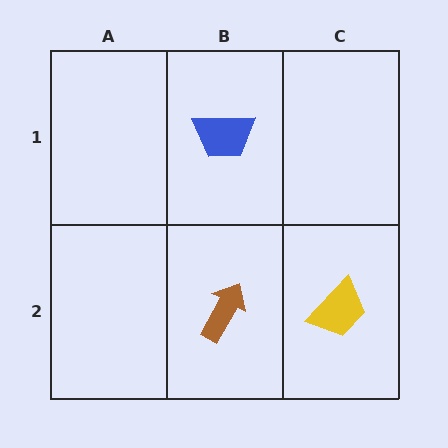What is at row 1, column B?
A blue trapezoid.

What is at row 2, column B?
A brown arrow.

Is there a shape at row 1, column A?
No, that cell is empty.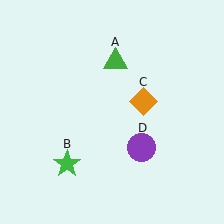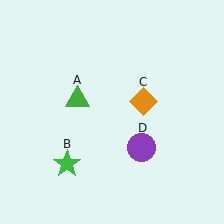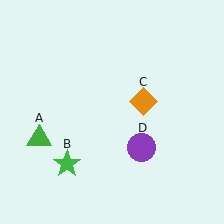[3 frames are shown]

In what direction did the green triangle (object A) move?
The green triangle (object A) moved down and to the left.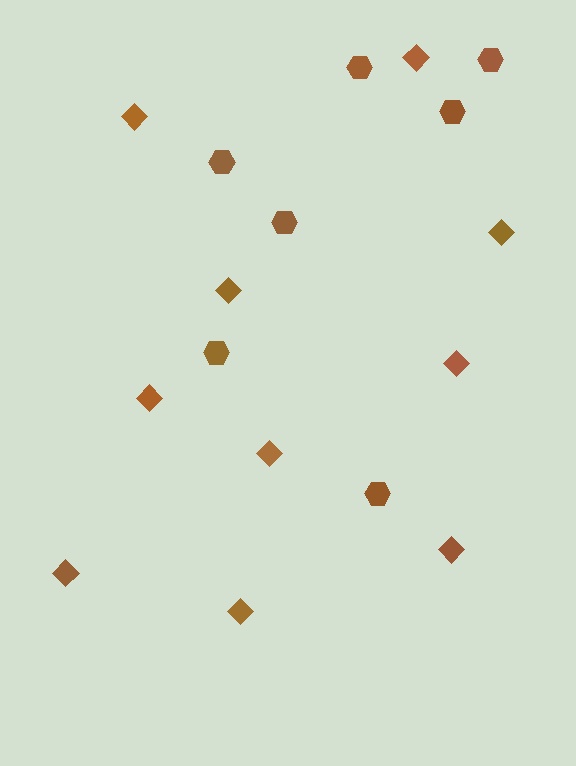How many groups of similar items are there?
There are 2 groups: one group of hexagons (7) and one group of diamonds (10).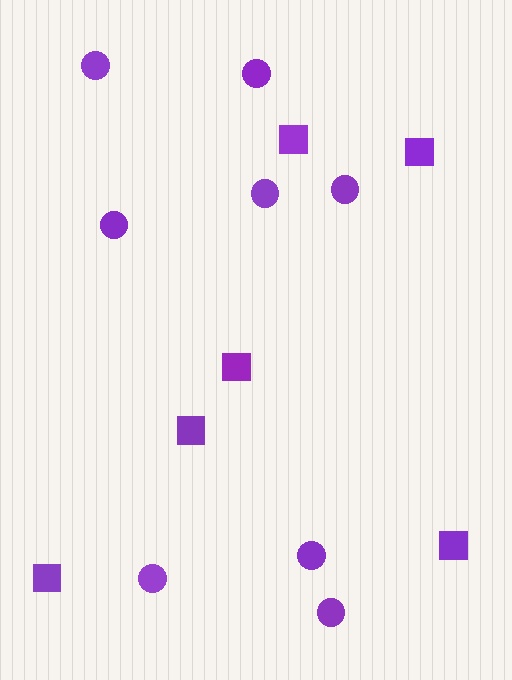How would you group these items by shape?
There are 2 groups: one group of circles (8) and one group of squares (6).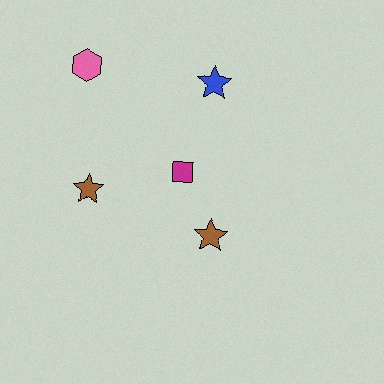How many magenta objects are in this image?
There is 1 magenta object.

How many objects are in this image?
There are 5 objects.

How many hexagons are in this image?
There is 1 hexagon.